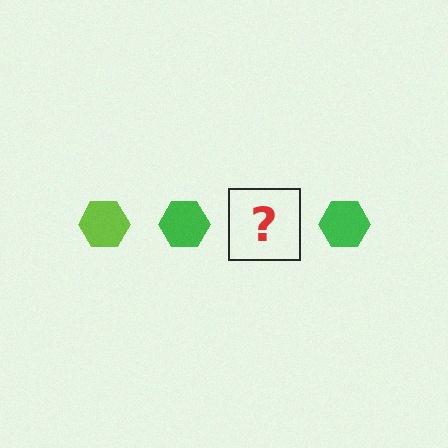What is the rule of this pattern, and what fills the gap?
The rule is that the pattern cycles through lime, green hexagons. The gap should be filled with a lime hexagon.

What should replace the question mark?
The question mark should be replaced with a lime hexagon.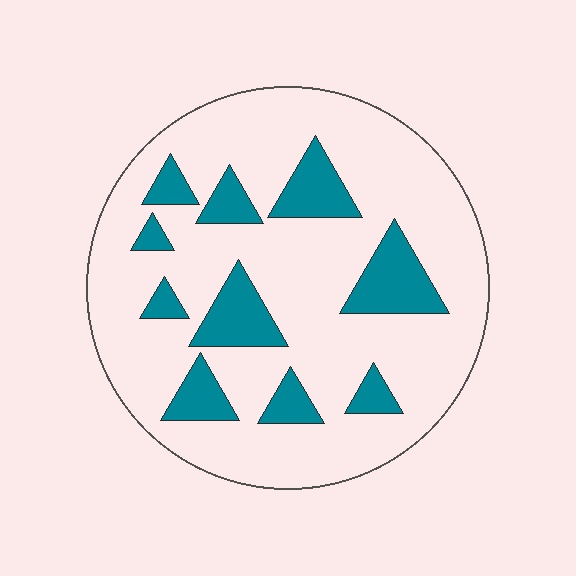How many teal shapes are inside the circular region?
10.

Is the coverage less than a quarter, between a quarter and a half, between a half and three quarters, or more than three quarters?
Less than a quarter.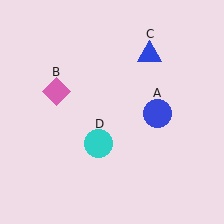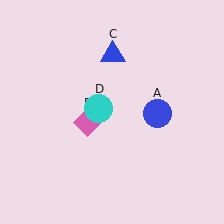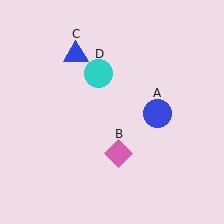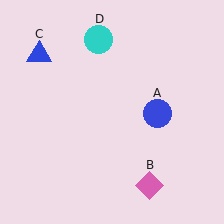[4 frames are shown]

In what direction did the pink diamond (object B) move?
The pink diamond (object B) moved down and to the right.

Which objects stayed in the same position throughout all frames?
Blue circle (object A) remained stationary.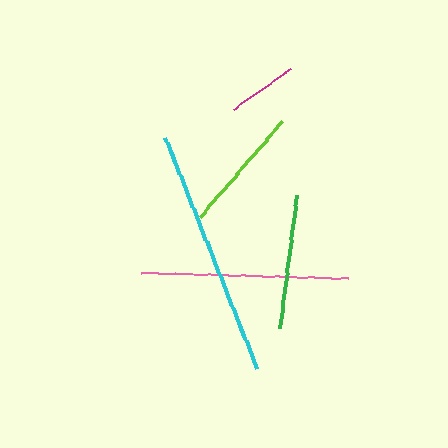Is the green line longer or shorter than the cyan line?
The cyan line is longer than the green line.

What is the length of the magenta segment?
The magenta segment is approximately 71 pixels long.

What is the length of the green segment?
The green segment is approximately 135 pixels long.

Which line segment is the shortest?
The magenta line is the shortest at approximately 71 pixels.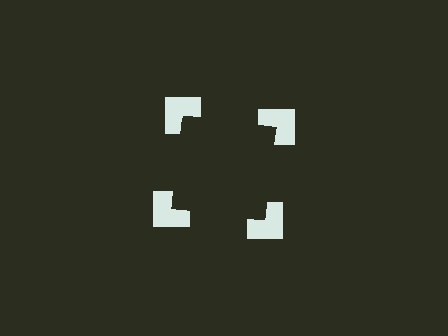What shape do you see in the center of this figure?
An illusory square — its edges are inferred from the aligned wedge cuts in the notched squares, not physically drawn.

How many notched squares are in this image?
There are 4 — one at each vertex of the illusory square.